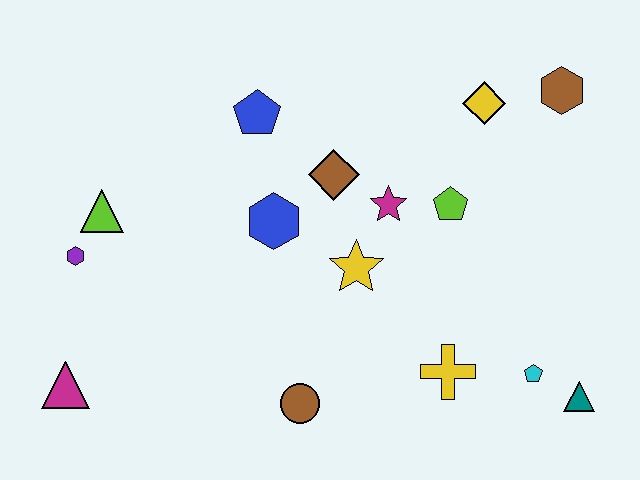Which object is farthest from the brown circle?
The brown hexagon is farthest from the brown circle.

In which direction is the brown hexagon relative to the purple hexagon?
The brown hexagon is to the right of the purple hexagon.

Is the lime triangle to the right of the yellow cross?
No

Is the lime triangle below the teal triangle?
No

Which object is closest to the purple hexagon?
The lime triangle is closest to the purple hexagon.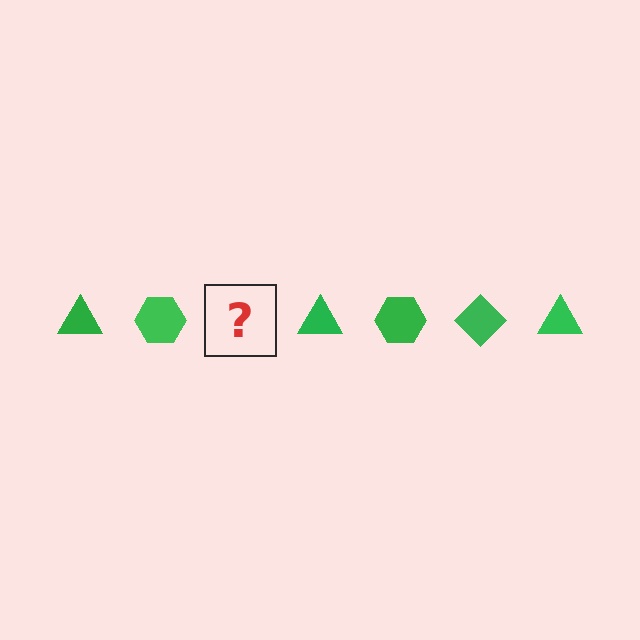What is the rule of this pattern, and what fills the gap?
The rule is that the pattern cycles through triangle, hexagon, diamond shapes in green. The gap should be filled with a green diamond.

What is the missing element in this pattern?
The missing element is a green diamond.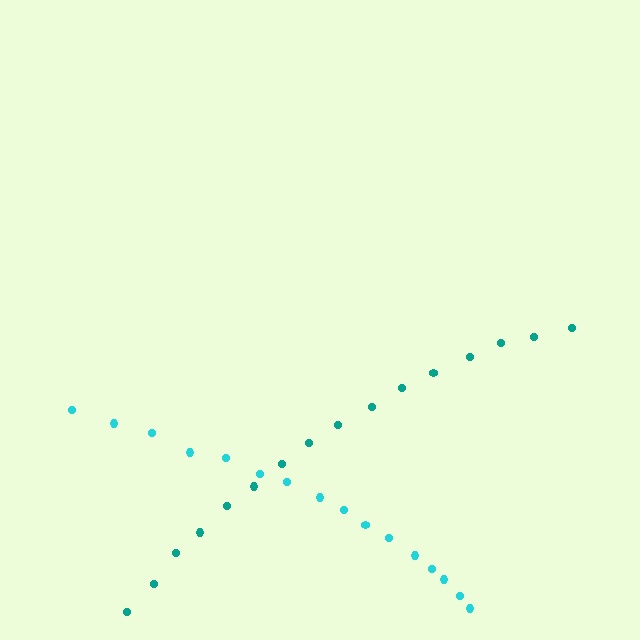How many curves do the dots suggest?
There are 2 distinct paths.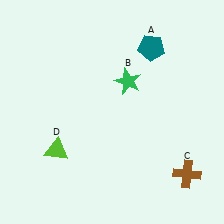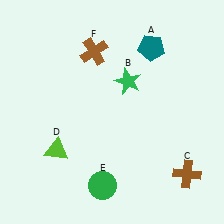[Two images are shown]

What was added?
A green circle (E), a brown cross (F) were added in Image 2.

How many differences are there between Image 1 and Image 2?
There are 2 differences between the two images.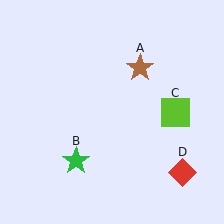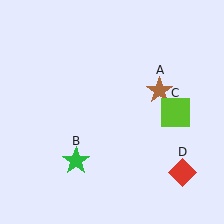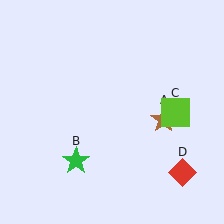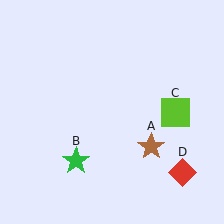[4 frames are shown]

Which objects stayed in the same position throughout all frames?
Green star (object B) and lime square (object C) and red diamond (object D) remained stationary.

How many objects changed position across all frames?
1 object changed position: brown star (object A).